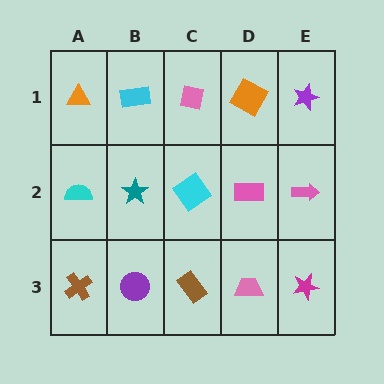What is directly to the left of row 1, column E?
An orange square.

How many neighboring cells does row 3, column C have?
3.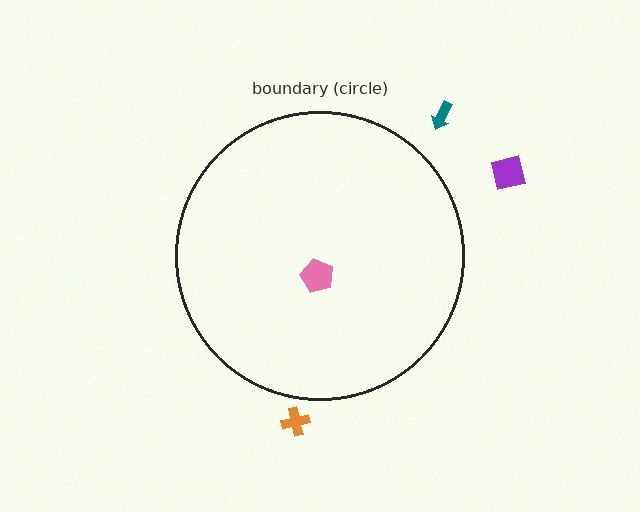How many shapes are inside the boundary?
1 inside, 3 outside.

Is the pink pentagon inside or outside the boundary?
Inside.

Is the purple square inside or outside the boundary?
Outside.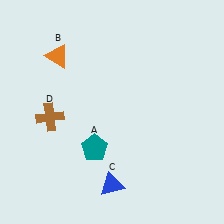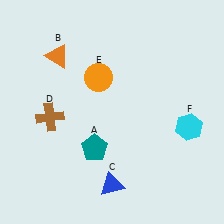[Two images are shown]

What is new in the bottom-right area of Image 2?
A cyan hexagon (F) was added in the bottom-right area of Image 2.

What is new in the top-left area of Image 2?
An orange circle (E) was added in the top-left area of Image 2.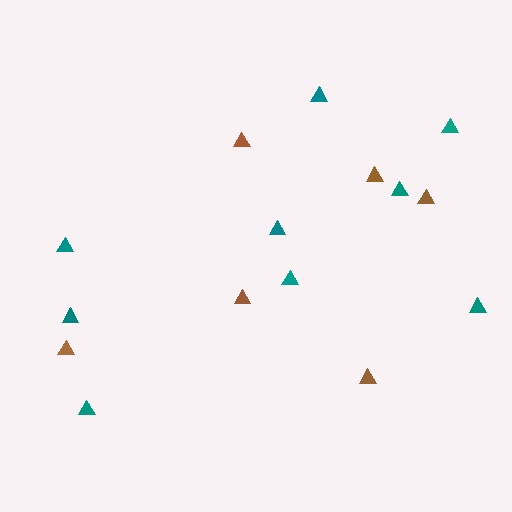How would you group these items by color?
There are 2 groups: one group of brown triangles (6) and one group of teal triangles (9).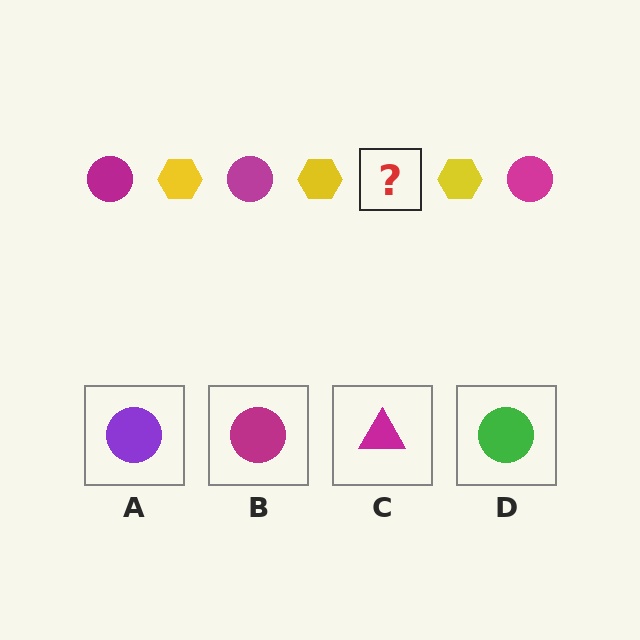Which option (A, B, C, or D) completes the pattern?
B.